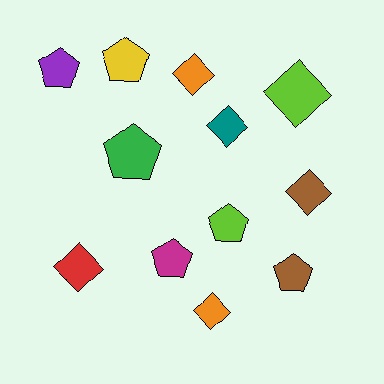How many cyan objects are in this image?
There are no cyan objects.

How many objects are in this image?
There are 12 objects.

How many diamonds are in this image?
There are 6 diamonds.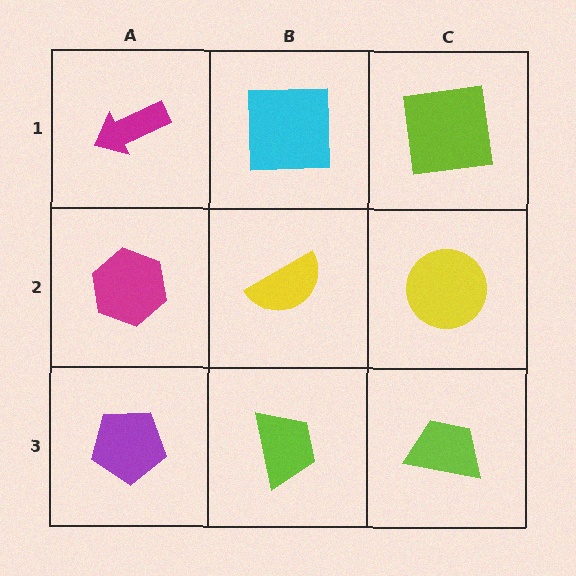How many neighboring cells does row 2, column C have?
3.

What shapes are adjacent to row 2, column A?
A magenta arrow (row 1, column A), a purple pentagon (row 3, column A), a yellow semicircle (row 2, column B).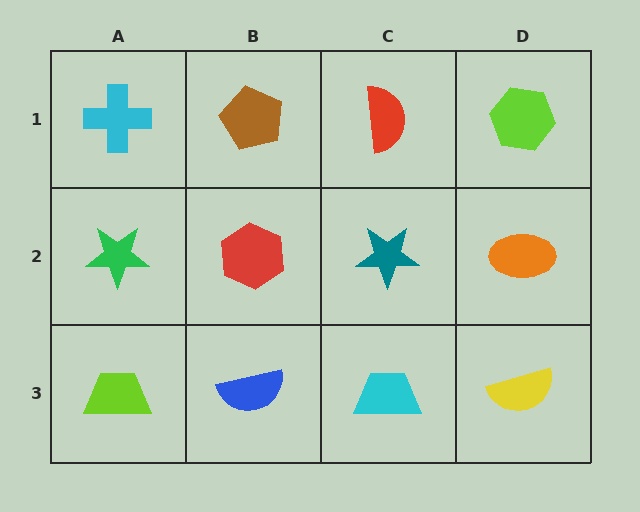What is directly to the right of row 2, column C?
An orange ellipse.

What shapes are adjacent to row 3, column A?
A green star (row 2, column A), a blue semicircle (row 3, column B).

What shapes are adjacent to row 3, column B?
A red hexagon (row 2, column B), a lime trapezoid (row 3, column A), a cyan trapezoid (row 3, column C).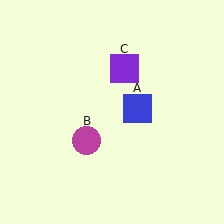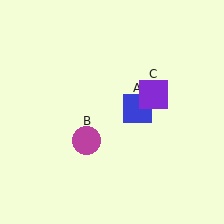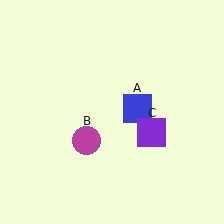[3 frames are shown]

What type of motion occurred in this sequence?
The purple square (object C) rotated clockwise around the center of the scene.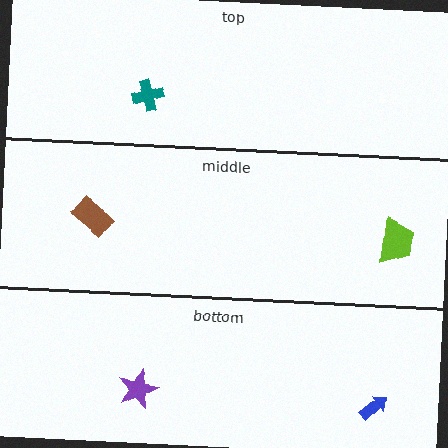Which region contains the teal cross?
The top region.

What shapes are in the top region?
The teal cross.